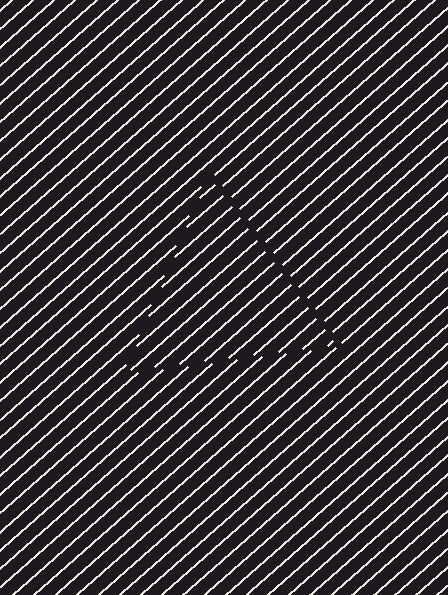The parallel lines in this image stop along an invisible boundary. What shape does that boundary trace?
An illusory triangle. The interior of the shape contains the same grating, shifted by half a period — the contour is defined by the phase discontinuity where line-ends from the inner and outer gratings abut.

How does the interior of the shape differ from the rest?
The interior of the shape contains the same grating, shifted by half a period — the contour is defined by the phase discontinuity where line-ends from the inner and outer gratings abut.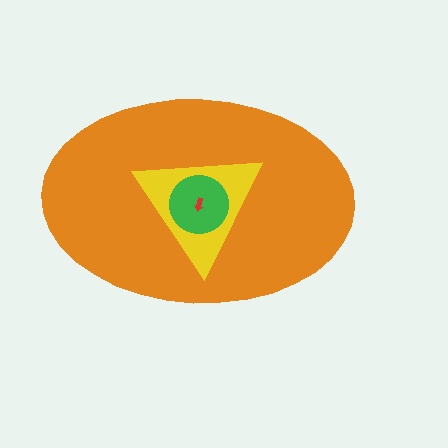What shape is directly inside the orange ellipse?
The yellow triangle.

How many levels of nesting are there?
4.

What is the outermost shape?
The orange ellipse.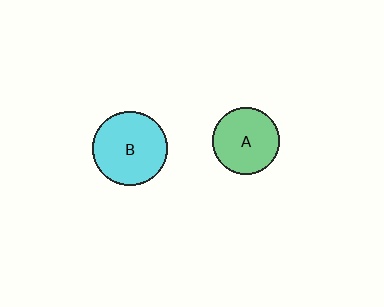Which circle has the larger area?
Circle B (cyan).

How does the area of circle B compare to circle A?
Approximately 1.2 times.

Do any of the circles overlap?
No, none of the circles overlap.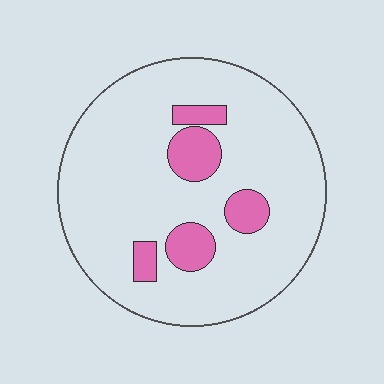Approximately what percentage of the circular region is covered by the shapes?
Approximately 15%.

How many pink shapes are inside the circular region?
5.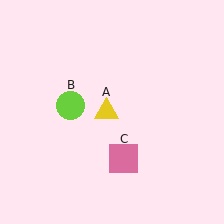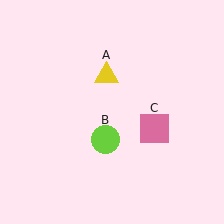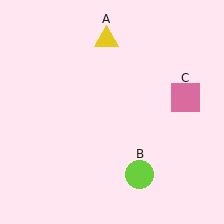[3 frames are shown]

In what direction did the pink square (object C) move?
The pink square (object C) moved up and to the right.